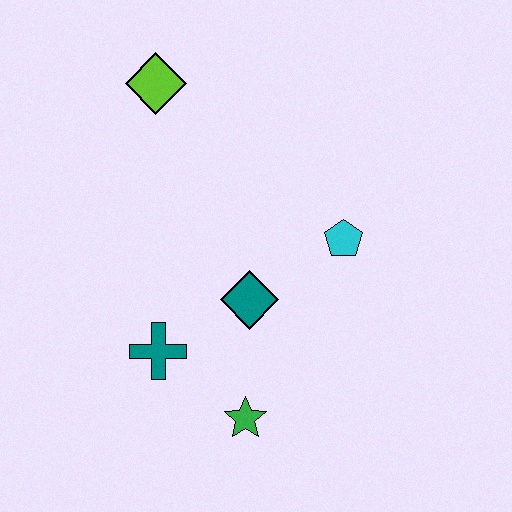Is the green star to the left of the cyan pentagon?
Yes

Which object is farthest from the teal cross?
The lime diamond is farthest from the teal cross.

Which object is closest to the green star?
The teal cross is closest to the green star.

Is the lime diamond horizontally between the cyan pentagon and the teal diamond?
No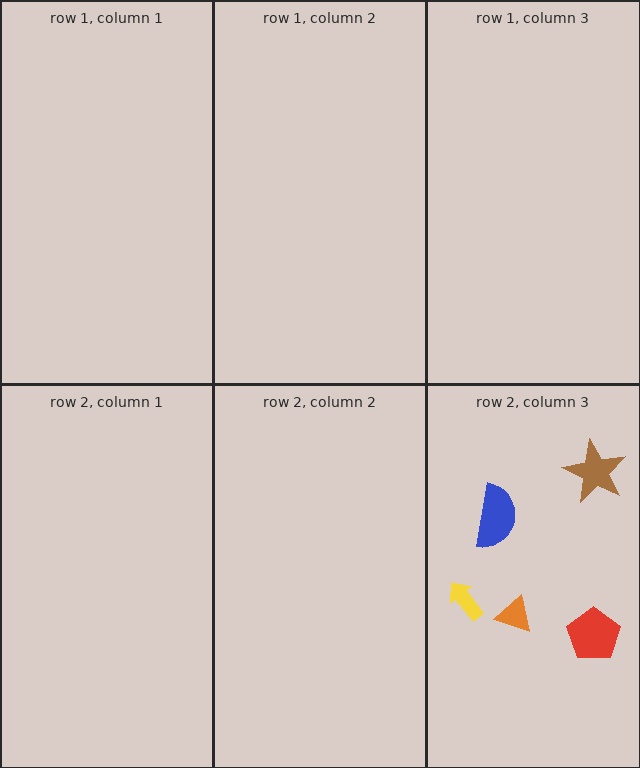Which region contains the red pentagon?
The row 2, column 3 region.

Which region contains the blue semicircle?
The row 2, column 3 region.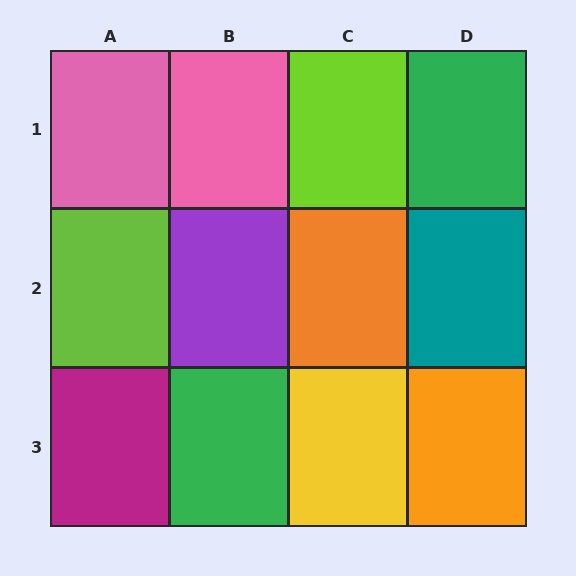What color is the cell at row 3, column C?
Yellow.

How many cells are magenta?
1 cell is magenta.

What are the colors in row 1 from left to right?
Pink, pink, lime, green.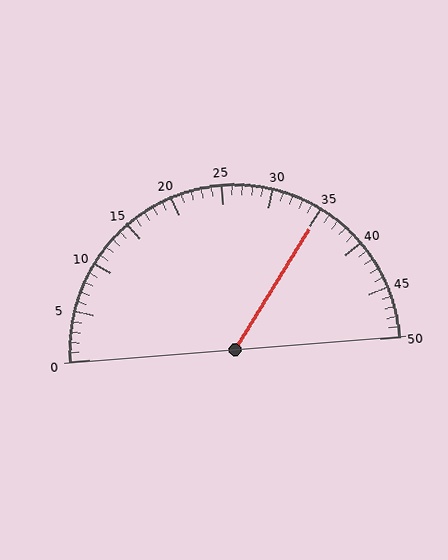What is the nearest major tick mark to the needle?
The nearest major tick mark is 35.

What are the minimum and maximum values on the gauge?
The gauge ranges from 0 to 50.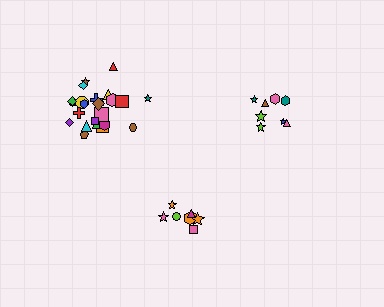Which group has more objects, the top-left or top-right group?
The top-left group.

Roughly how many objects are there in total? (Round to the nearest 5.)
Roughly 40 objects in total.